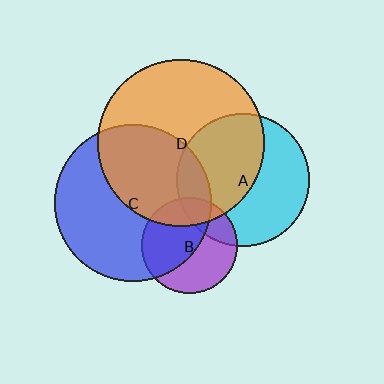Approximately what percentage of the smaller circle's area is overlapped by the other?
Approximately 45%.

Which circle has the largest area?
Circle D (orange).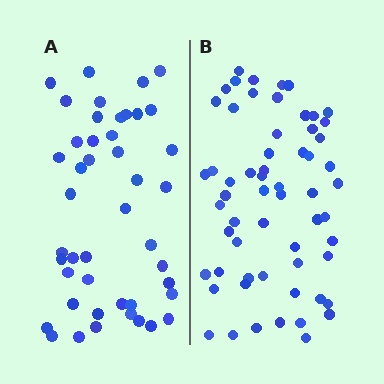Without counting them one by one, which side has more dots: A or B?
Region B (the right region) has more dots.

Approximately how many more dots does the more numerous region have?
Region B has approximately 15 more dots than region A.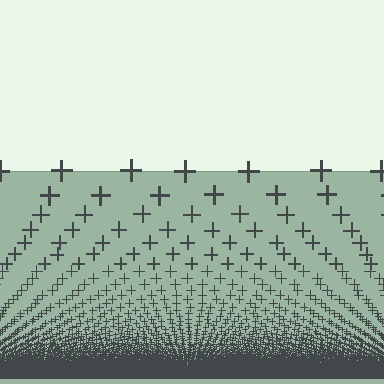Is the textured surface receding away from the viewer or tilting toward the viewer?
The surface appears to tilt toward the viewer. Texture elements get larger and sparser toward the top.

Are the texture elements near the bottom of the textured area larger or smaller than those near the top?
Smaller. The gradient is inverted — elements near the bottom are smaller and denser.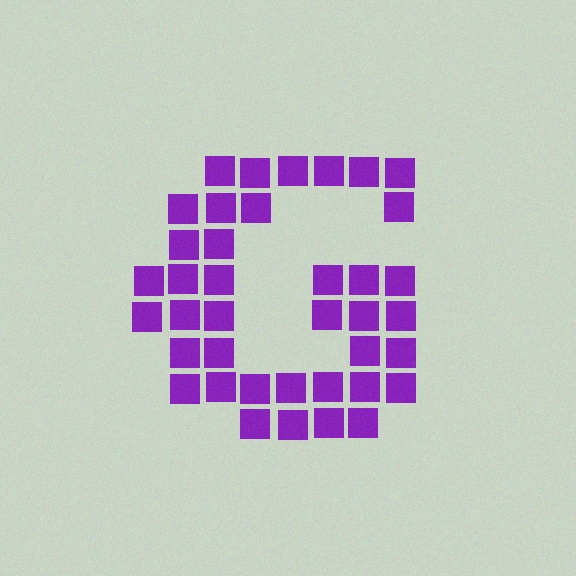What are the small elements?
The small elements are squares.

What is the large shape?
The large shape is the letter G.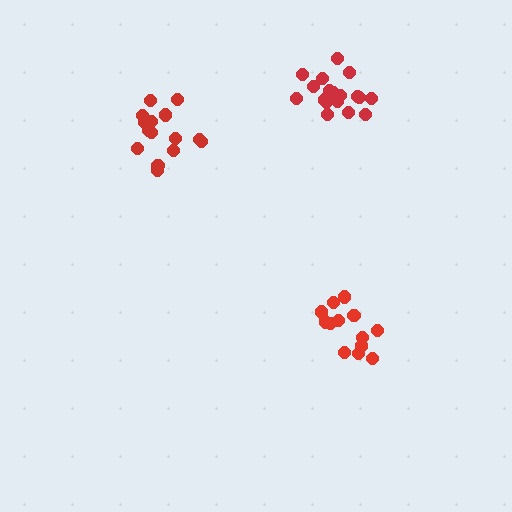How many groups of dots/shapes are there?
There are 3 groups.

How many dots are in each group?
Group 1: 13 dots, Group 2: 17 dots, Group 3: 18 dots (48 total).